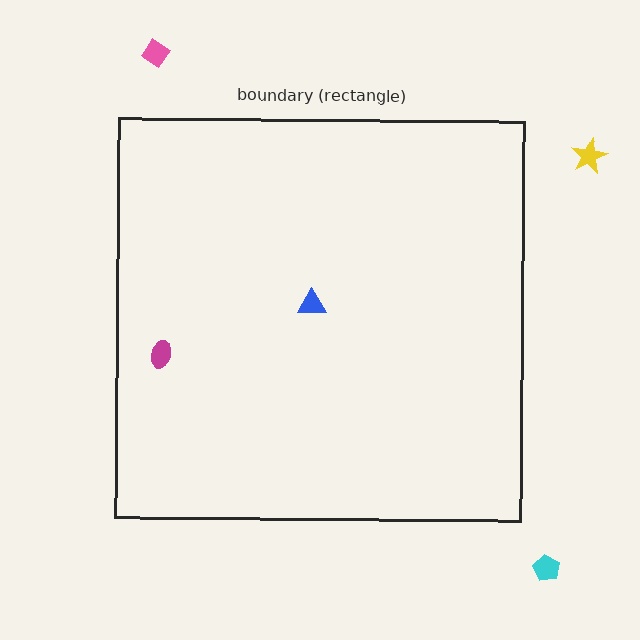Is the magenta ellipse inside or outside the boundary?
Inside.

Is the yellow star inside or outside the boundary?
Outside.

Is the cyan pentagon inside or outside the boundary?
Outside.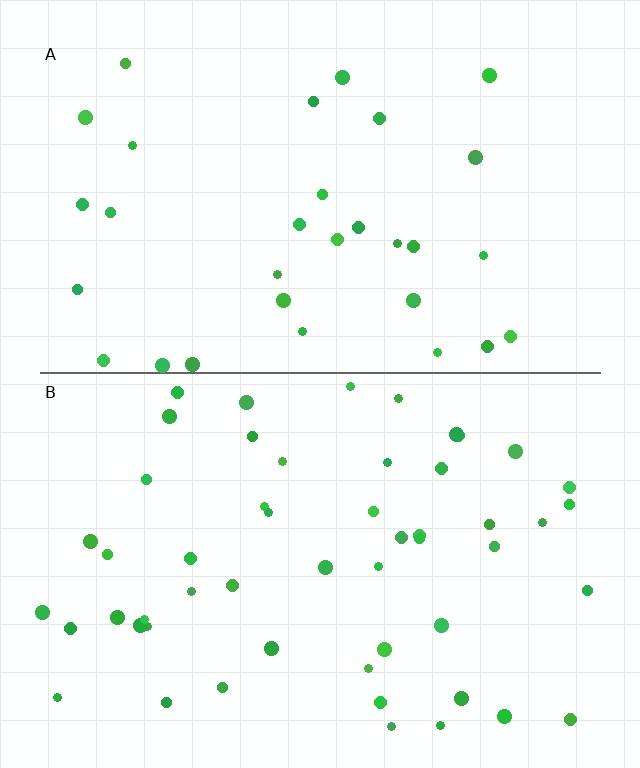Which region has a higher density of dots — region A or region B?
B (the bottom).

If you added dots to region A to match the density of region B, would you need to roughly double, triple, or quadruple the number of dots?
Approximately double.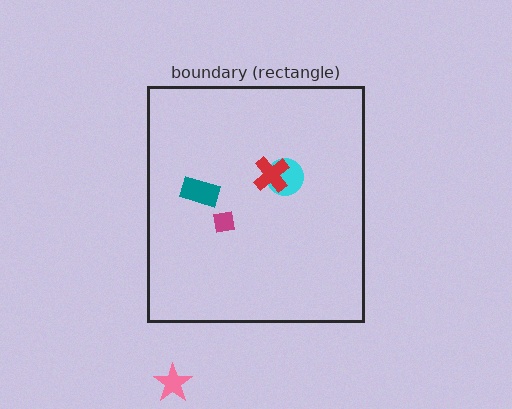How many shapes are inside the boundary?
4 inside, 1 outside.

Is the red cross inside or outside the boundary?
Inside.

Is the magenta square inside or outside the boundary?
Inside.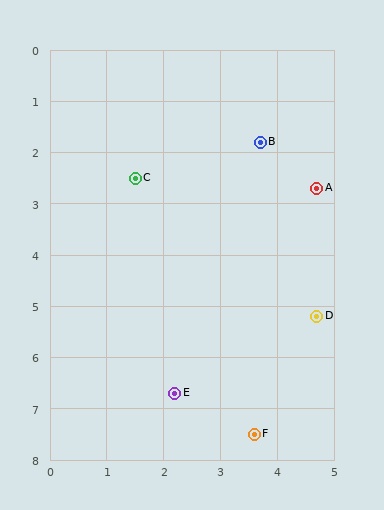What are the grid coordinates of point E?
Point E is at approximately (2.2, 6.7).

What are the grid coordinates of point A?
Point A is at approximately (4.7, 2.7).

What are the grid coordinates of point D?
Point D is at approximately (4.7, 5.2).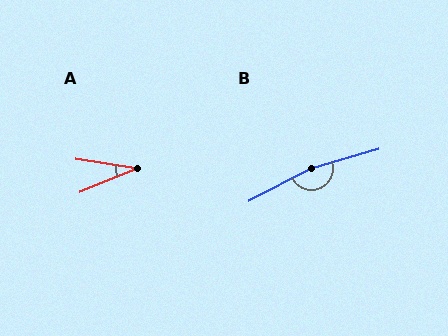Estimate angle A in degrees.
Approximately 31 degrees.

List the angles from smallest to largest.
A (31°), B (169°).